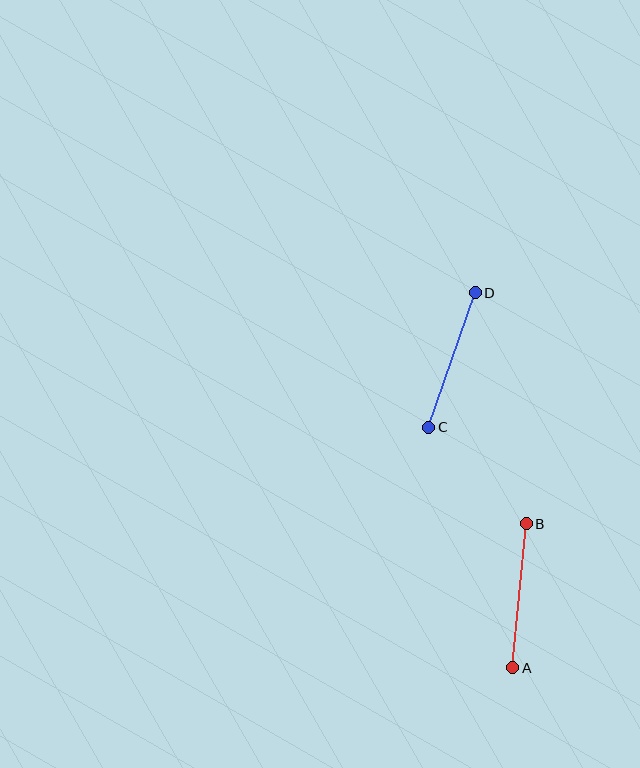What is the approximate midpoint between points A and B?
The midpoint is at approximately (520, 596) pixels.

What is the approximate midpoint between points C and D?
The midpoint is at approximately (452, 360) pixels.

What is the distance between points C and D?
The distance is approximately 142 pixels.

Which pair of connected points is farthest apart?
Points A and B are farthest apart.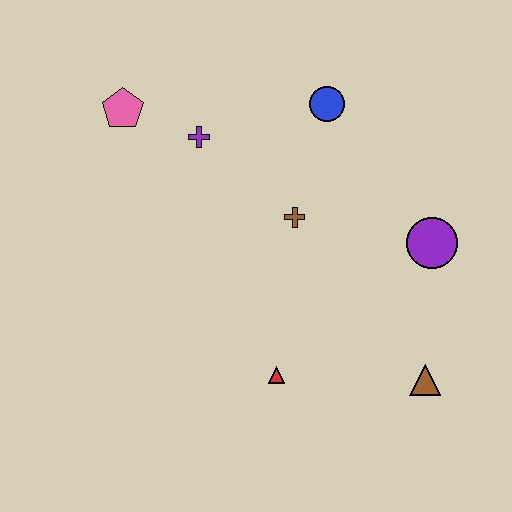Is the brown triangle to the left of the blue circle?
No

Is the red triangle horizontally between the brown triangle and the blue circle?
No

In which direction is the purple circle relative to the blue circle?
The purple circle is below the blue circle.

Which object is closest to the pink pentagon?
The purple cross is closest to the pink pentagon.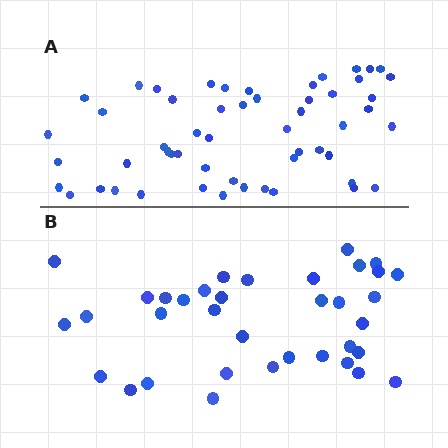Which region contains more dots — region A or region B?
Region A (the top region) has more dots.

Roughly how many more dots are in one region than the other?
Region A has approximately 20 more dots than region B.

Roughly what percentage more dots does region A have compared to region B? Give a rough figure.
About 50% more.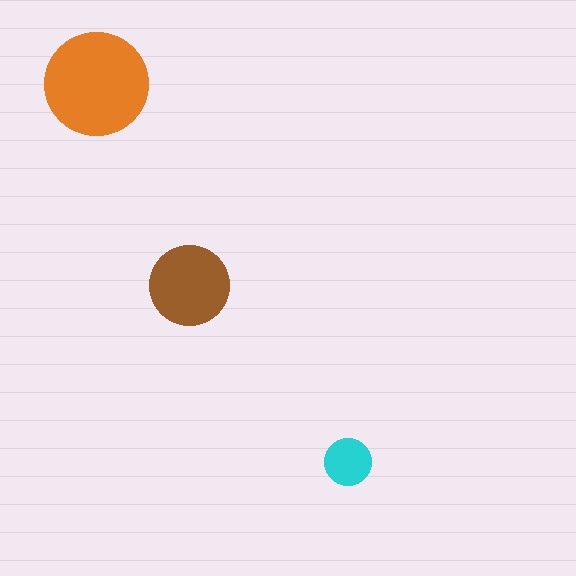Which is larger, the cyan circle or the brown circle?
The brown one.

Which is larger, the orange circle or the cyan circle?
The orange one.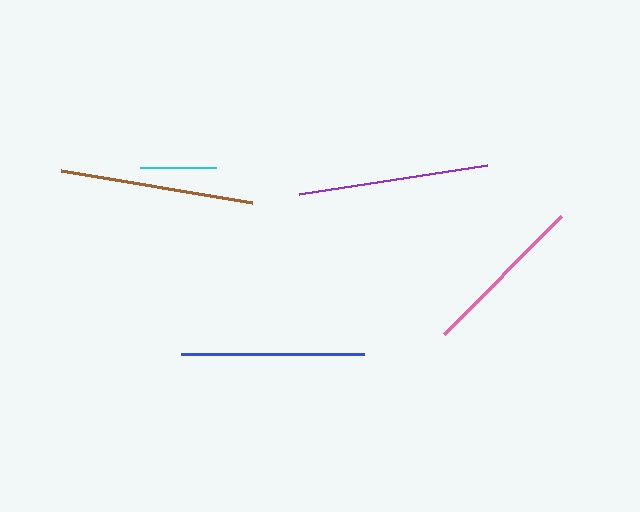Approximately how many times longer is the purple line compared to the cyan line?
The purple line is approximately 2.5 times the length of the cyan line.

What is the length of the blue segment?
The blue segment is approximately 183 pixels long.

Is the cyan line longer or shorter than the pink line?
The pink line is longer than the cyan line.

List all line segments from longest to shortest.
From longest to shortest: brown, purple, blue, pink, cyan.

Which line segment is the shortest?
The cyan line is the shortest at approximately 77 pixels.